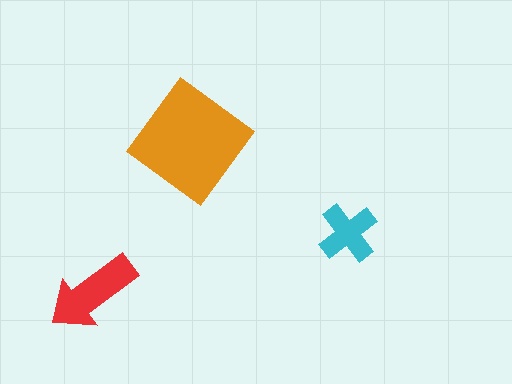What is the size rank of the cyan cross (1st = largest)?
3rd.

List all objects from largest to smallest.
The orange diamond, the red arrow, the cyan cross.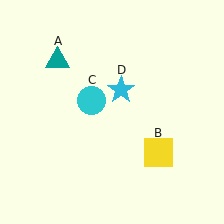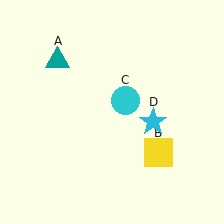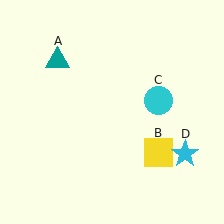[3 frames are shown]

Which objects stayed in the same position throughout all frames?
Teal triangle (object A) and yellow square (object B) remained stationary.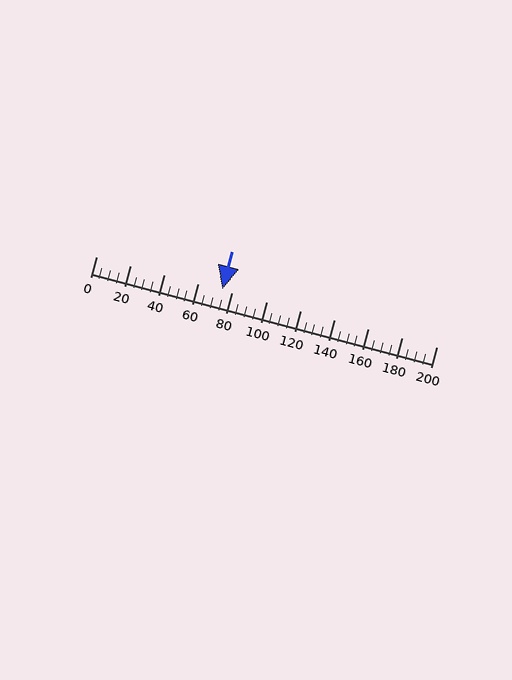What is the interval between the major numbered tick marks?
The major tick marks are spaced 20 units apart.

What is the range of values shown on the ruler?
The ruler shows values from 0 to 200.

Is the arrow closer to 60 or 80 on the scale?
The arrow is closer to 80.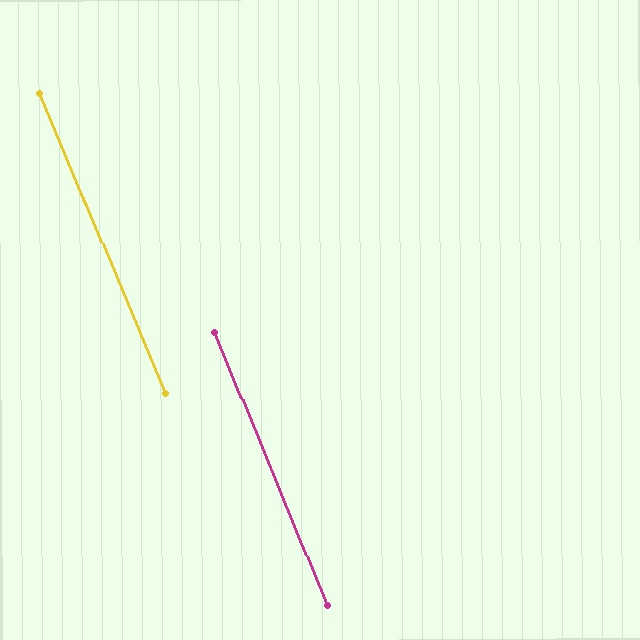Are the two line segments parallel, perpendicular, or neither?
Parallel — their directions differ by only 0.6°.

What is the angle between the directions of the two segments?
Approximately 1 degree.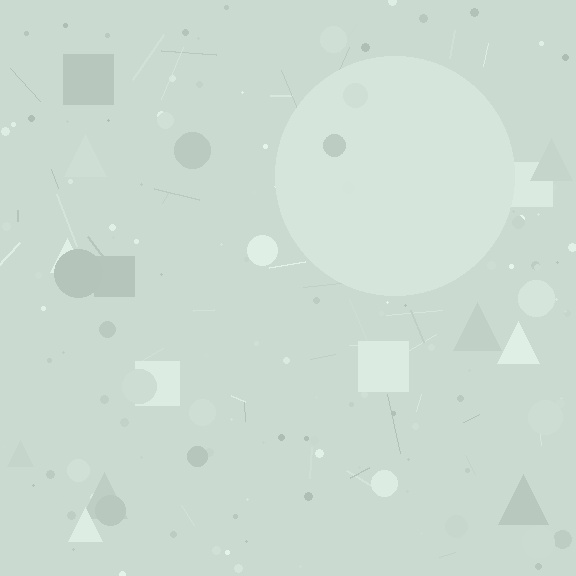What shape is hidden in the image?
A circle is hidden in the image.